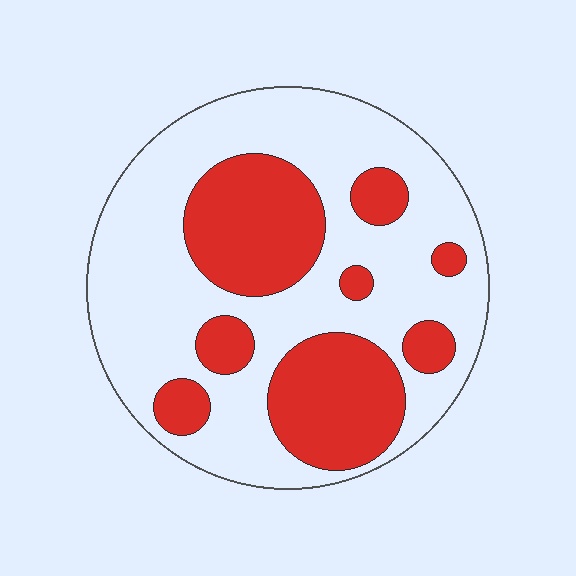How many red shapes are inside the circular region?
8.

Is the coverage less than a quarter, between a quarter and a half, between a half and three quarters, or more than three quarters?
Between a quarter and a half.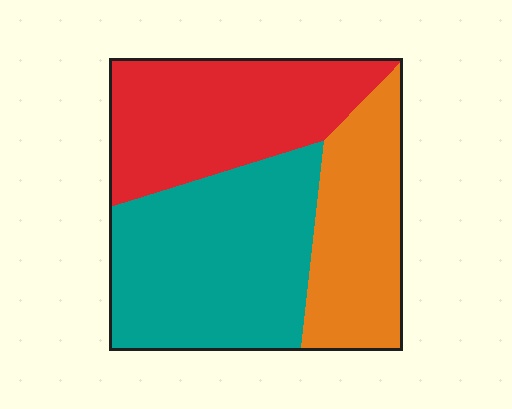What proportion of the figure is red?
Red covers roughly 35% of the figure.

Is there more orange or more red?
Red.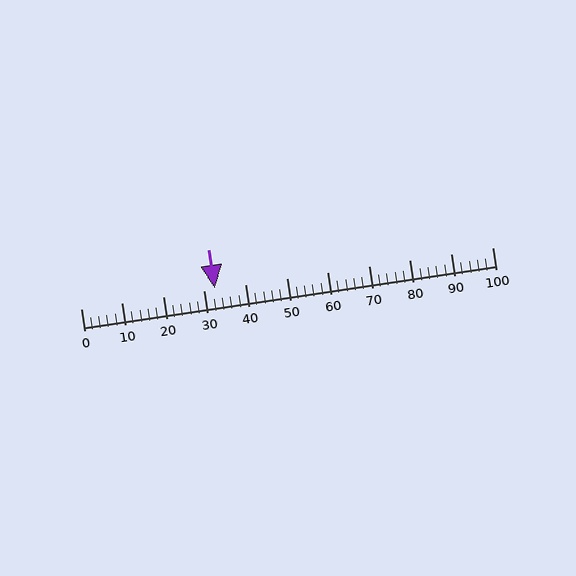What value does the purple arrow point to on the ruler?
The purple arrow points to approximately 32.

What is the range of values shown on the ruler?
The ruler shows values from 0 to 100.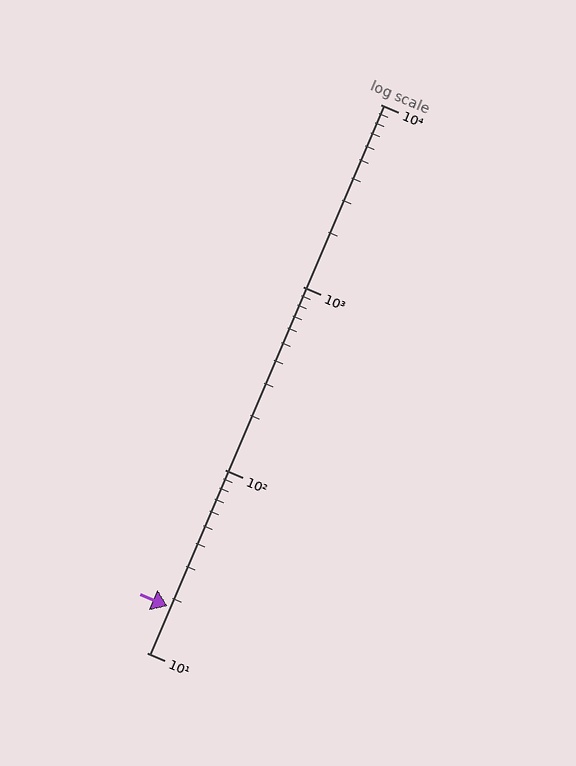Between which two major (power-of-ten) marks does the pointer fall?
The pointer is between 10 and 100.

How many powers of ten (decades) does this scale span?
The scale spans 3 decades, from 10 to 10000.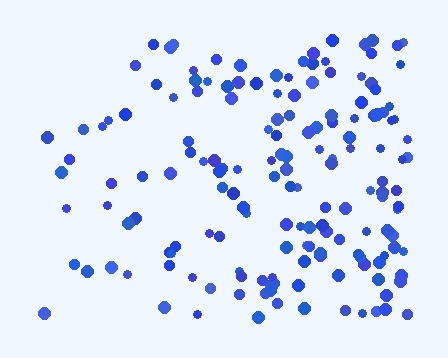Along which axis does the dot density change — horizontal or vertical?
Horizontal.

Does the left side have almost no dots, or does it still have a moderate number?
Still a moderate number, just noticeably fewer than the right.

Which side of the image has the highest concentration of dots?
The right.